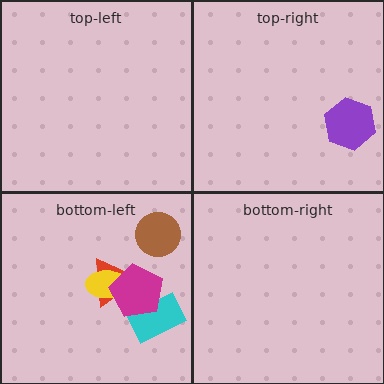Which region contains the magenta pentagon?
The bottom-left region.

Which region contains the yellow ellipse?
The bottom-left region.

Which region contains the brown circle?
The bottom-left region.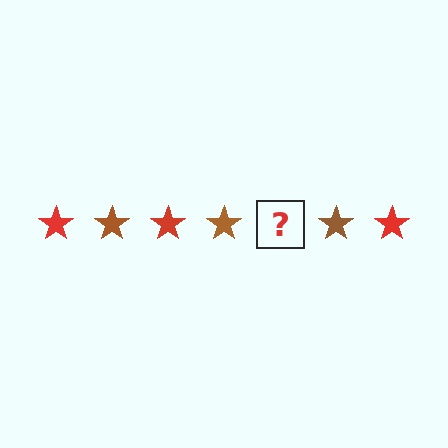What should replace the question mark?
The question mark should be replaced with a red star.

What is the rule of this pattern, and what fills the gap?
The rule is that the pattern cycles through red, brown stars. The gap should be filled with a red star.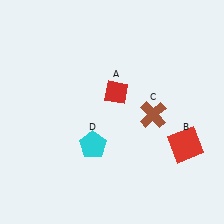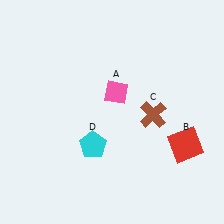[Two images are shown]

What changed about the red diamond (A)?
In Image 1, A is red. In Image 2, it changed to pink.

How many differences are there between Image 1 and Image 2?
There is 1 difference between the two images.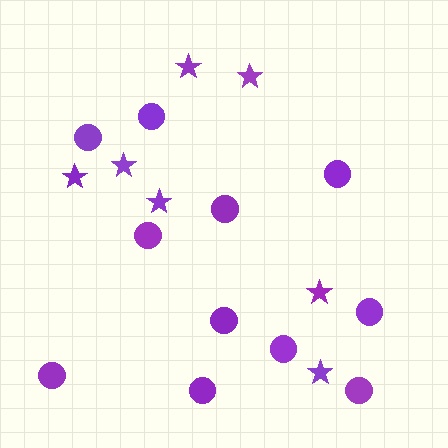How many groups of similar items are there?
There are 2 groups: one group of stars (7) and one group of circles (11).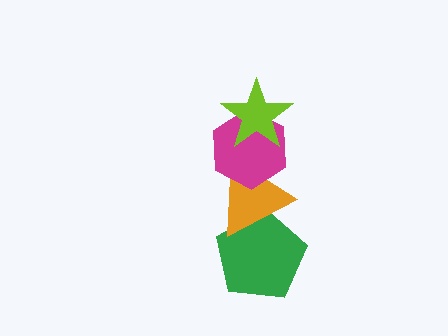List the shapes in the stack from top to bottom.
From top to bottom: the lime star, the magenta hexagon, the orange triangle, the green pentagon.